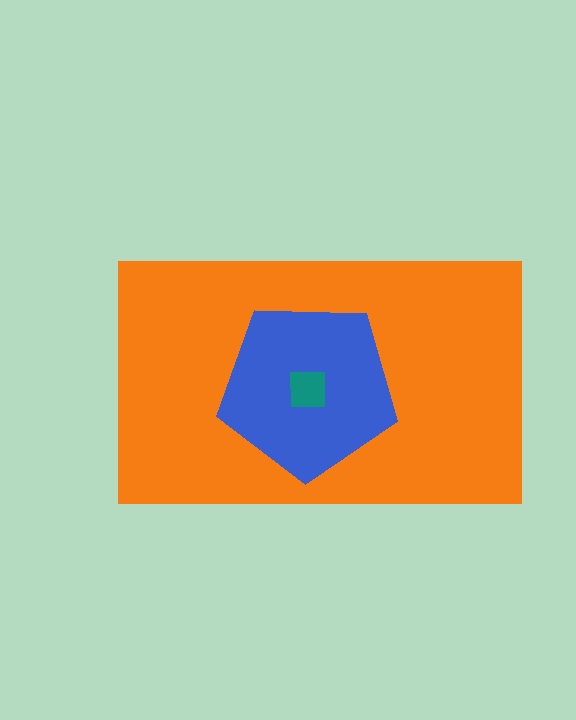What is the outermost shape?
The orange rectangle.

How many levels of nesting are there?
3.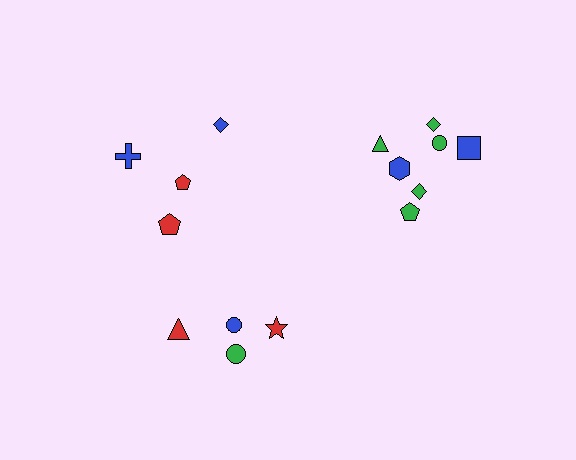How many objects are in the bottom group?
There are 4 objects.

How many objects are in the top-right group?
There are 7 objects.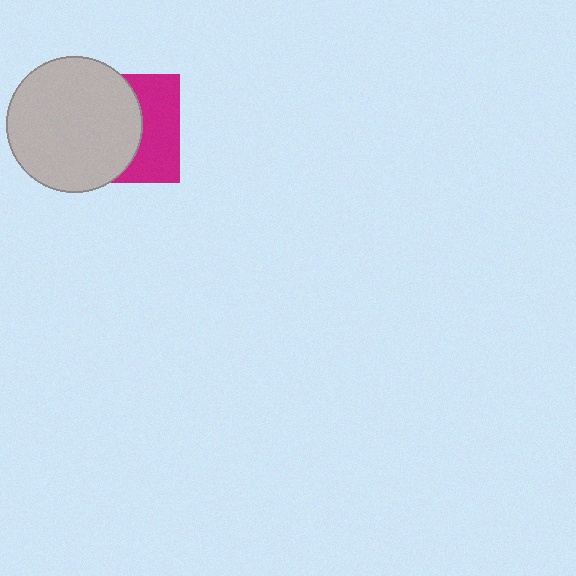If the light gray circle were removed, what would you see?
You would see the complete magenta square.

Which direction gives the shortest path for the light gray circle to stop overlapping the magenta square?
Moving left gives the shortest separation.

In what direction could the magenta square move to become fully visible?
The magenta square could move right. That would shift it out from behind the light gray circle entirely.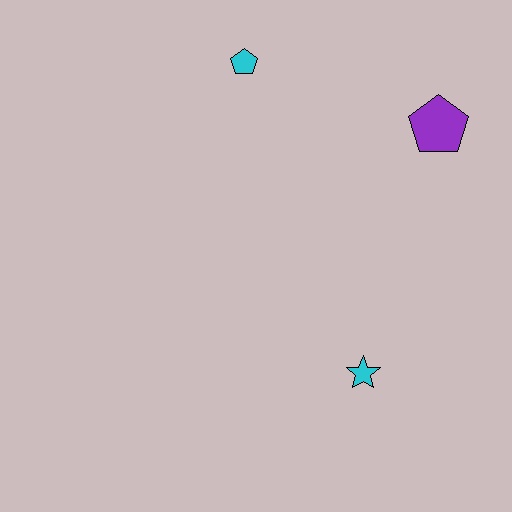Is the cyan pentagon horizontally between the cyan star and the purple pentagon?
No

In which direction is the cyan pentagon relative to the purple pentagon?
The cyan pentagon is to the left of the purple pentagon.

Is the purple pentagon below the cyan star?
No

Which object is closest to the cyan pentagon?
The purple pentagon is closest to the cyan pentagon.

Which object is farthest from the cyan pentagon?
The cyan star is farthest from the cyan pentagon.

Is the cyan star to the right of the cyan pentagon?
Yes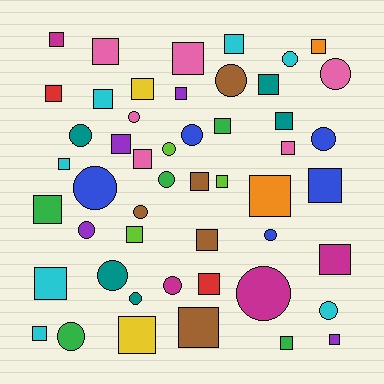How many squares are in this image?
There are 31 squares.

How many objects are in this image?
There are 50 objects.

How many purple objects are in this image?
There are 4 purple objects.